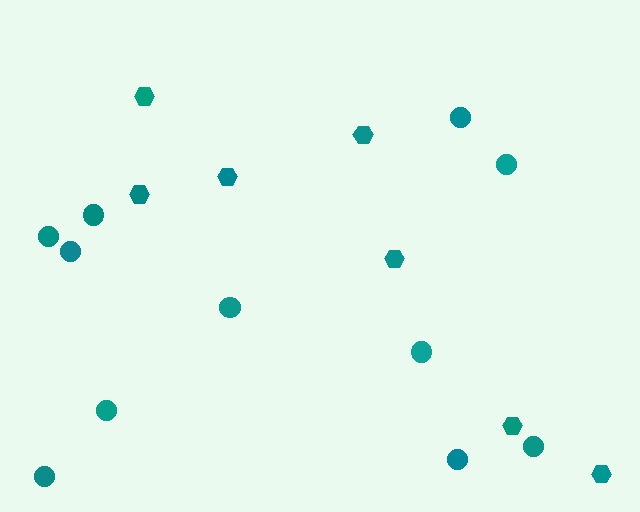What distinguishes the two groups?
There are 2 groups: one group of circles (11) and one group of hexagons (7).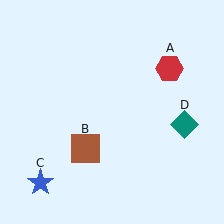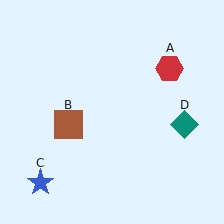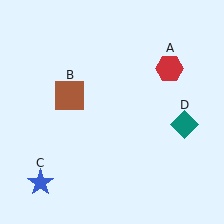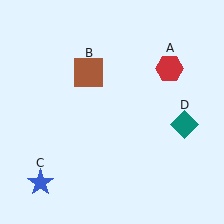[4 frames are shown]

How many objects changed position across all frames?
1 object changed position: brown square (object B).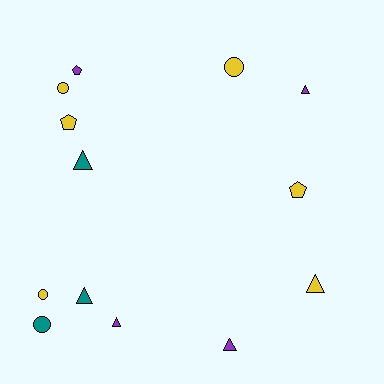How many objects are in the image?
There are 13 objects.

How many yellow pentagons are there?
There are 2 yellow pentagons.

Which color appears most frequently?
Yellow, with 6 objects.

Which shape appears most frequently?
Triangle, with 6 objects.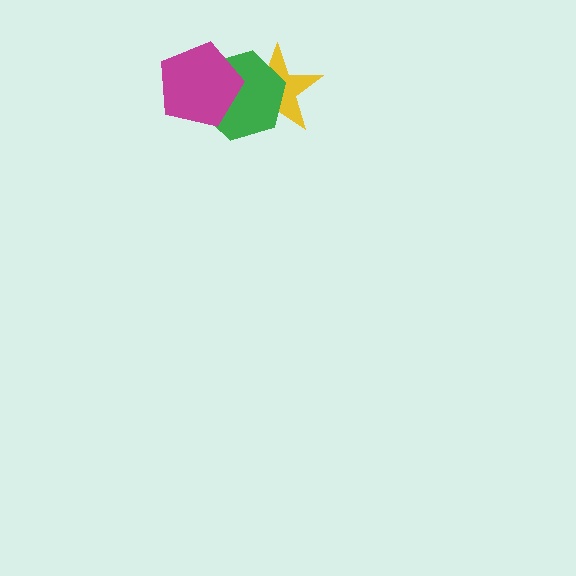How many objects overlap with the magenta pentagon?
2 objects overlap with the magenta pentagon.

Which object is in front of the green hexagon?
The magenta pentagon is in front of the green hexagon.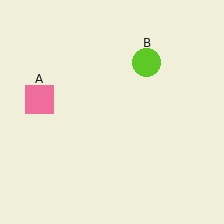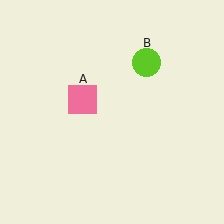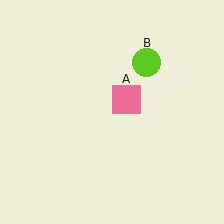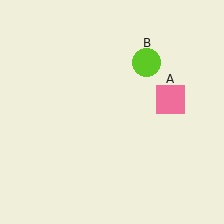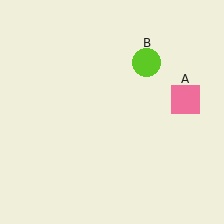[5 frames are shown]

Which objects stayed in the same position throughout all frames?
Lime circle (object B) remained stationary.